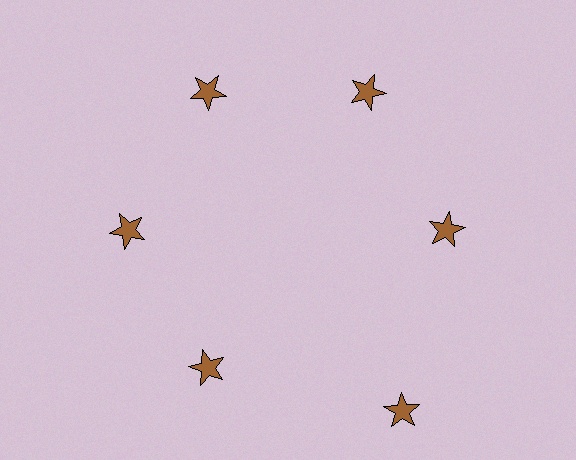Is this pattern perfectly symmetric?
No. The 6 brown stars are arranged in a ring, but one element near the 5 o'clock position is pushed outward from the center, breaking the 6-fold rotational symmetry.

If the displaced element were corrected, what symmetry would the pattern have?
It would have 6-fold rotational symmetry — the pattern would map onto itself every 60 degrees.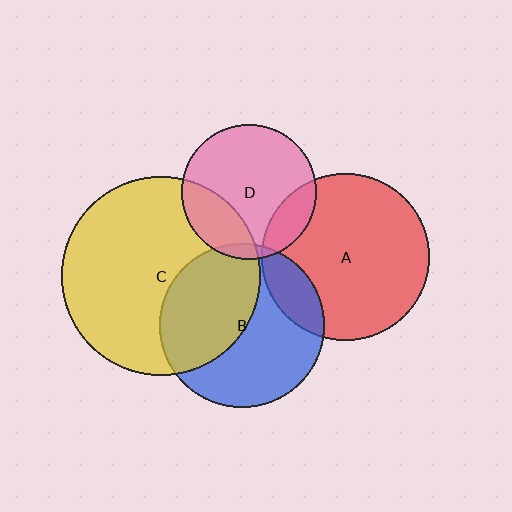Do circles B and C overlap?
Yes.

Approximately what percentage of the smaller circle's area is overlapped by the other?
Approximately 45%.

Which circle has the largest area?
Circle C (yellow).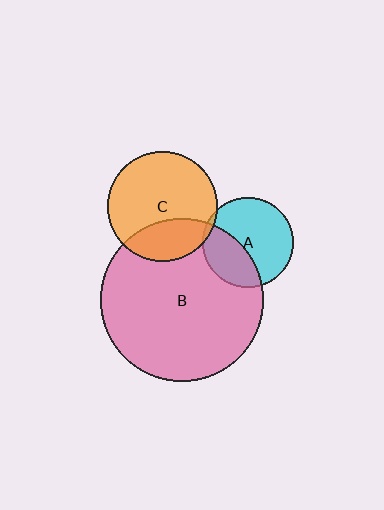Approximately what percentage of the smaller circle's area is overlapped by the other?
Approximately 5%.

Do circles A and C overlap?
Yes.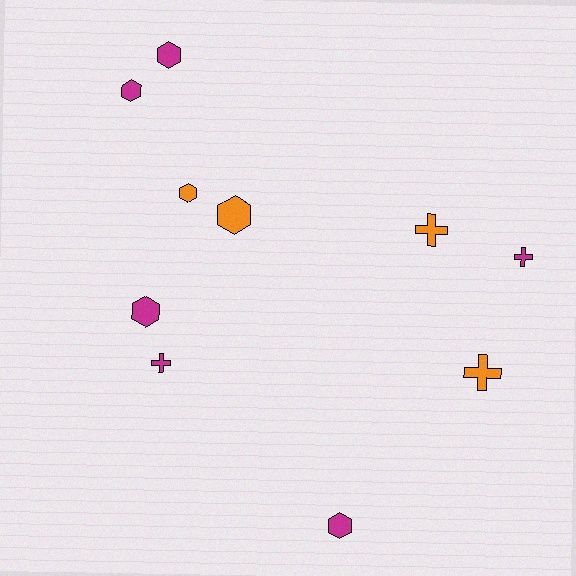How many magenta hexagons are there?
There are 4 magenta hexagons.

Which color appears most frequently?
Magenta, with 6 objects.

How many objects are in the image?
There are 10 objects.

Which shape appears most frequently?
Hexagon, with 6 objects.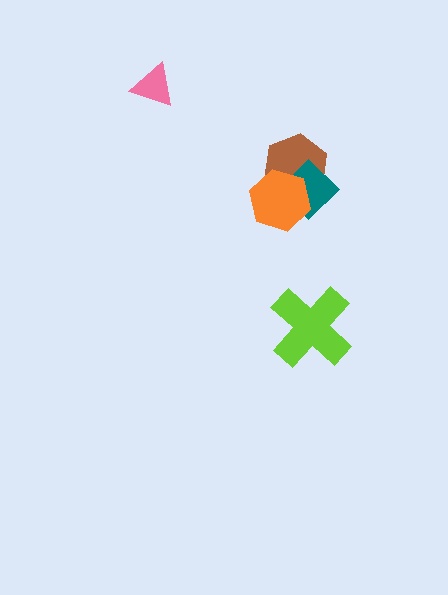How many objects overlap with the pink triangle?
0 objects overlap with the pink triangle.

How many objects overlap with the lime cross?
0 objects overlap with the lime cross.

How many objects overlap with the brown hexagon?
2 objects overlap with the brown hexagon.